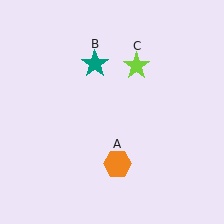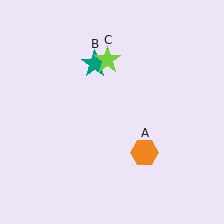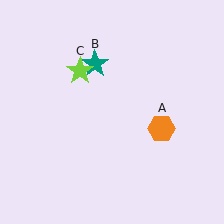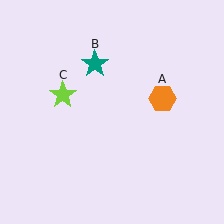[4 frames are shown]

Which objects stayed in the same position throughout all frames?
Teal star (object B) remained stationary.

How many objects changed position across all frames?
2 objects changed position: orange hexagon (object A), lime star (object C).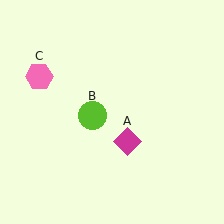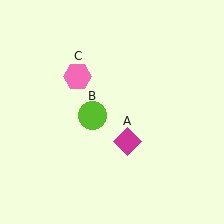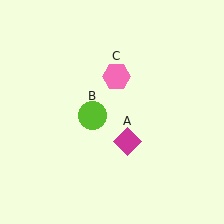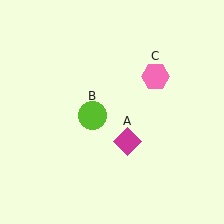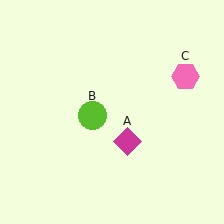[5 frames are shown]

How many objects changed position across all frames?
1 object changed position: pink hexagon (object C).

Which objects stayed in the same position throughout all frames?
Magenta diamond (object A) and lime circle (object B) remained stationary.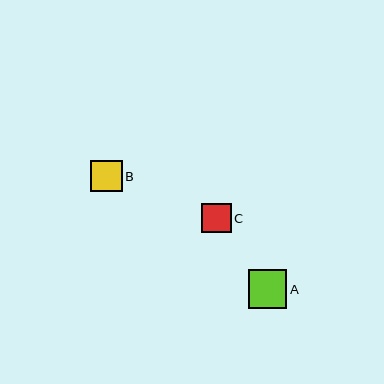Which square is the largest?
Square A is the largest with a size of approximately 39 pixels.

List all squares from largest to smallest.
From largest to smallest: A, B, C.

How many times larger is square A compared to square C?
Square A is approximately 1.3 times the size of square C.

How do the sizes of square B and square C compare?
Square B and square C are approximately the same size.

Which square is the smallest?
Square C is the smallest with a size of approximately 30 pixels.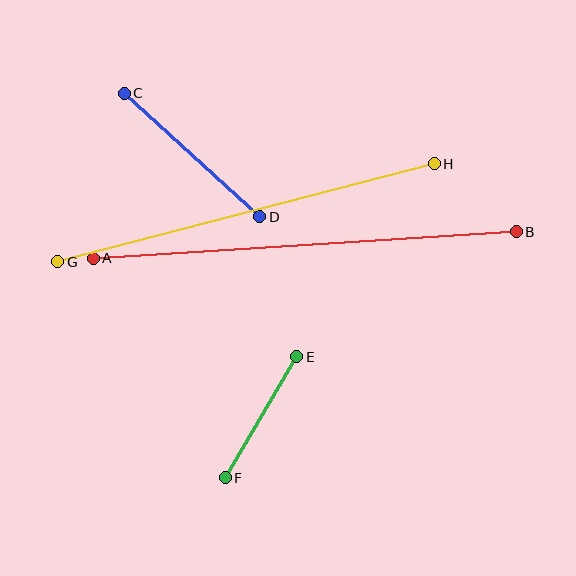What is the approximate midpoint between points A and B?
The midpoint is at approximately (305, 245) pixels.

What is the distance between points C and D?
The distance is approximately 183 pixels.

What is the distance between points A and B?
The distance is approximately 424 pixels.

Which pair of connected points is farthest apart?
Points A and B are farthest apart.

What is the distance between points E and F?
The distance is approximately 140 pixels.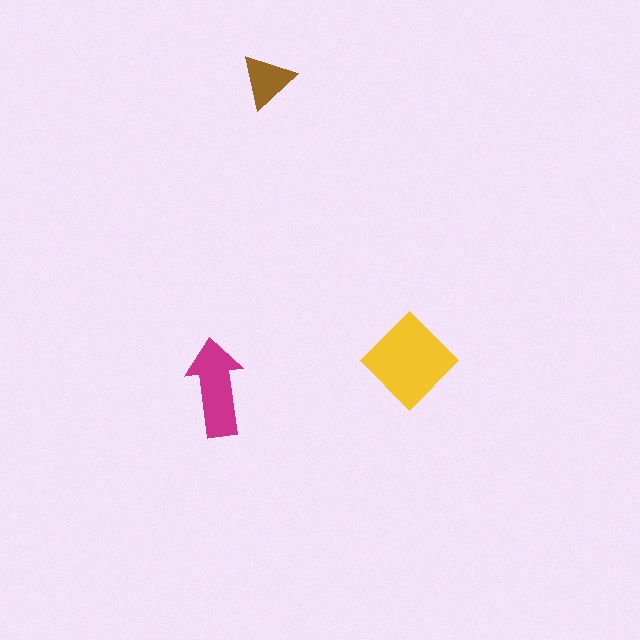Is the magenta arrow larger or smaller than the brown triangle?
Larger.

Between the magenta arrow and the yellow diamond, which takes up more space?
The yellow diamond.